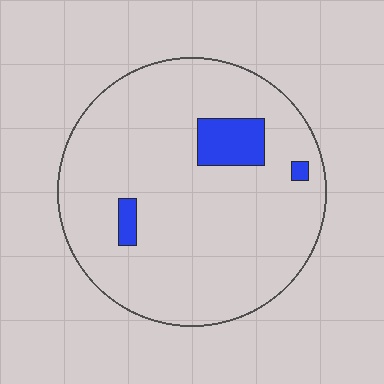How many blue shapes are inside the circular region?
3.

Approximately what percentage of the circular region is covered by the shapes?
Approximately 10%.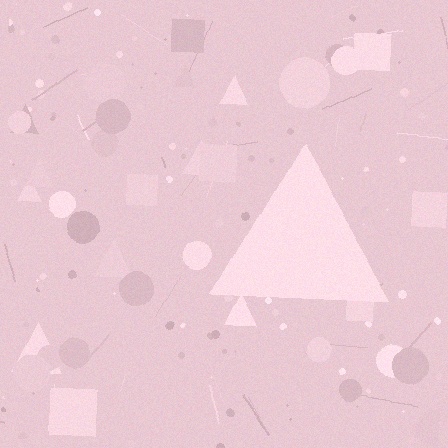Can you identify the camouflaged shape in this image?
The camouflaged shape is a triangle.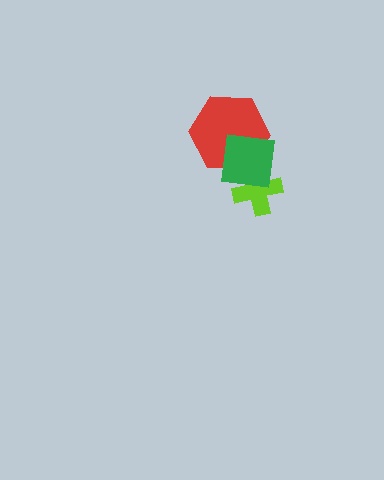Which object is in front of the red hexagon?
The green square is in front of the red hexagon.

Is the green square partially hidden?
No, no other shape covers it.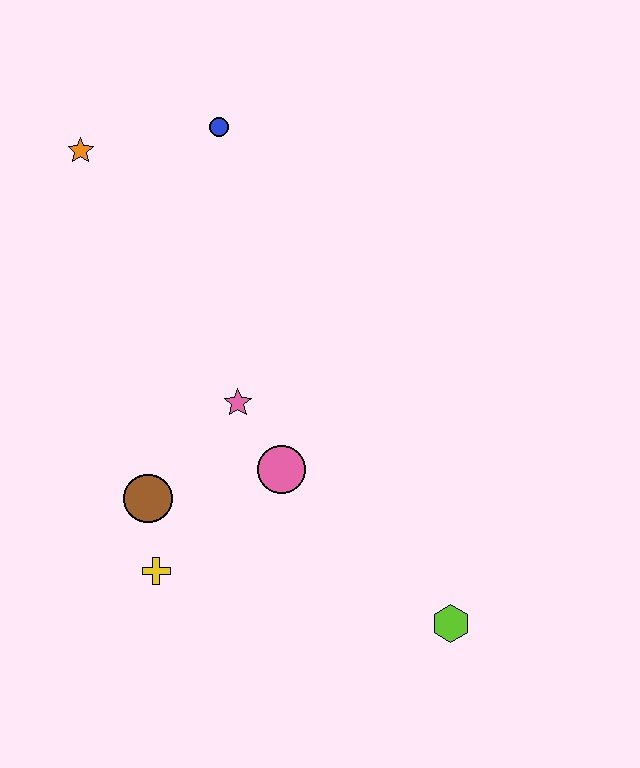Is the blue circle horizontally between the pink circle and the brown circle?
Yes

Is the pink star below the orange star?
Yes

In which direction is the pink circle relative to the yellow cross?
The pink circle is to the right of the yellow cross.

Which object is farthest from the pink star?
The lime hexagon is farthest from the pink star.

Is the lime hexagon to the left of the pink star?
No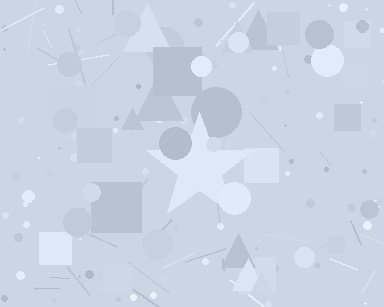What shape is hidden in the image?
A star is hidden in the image.